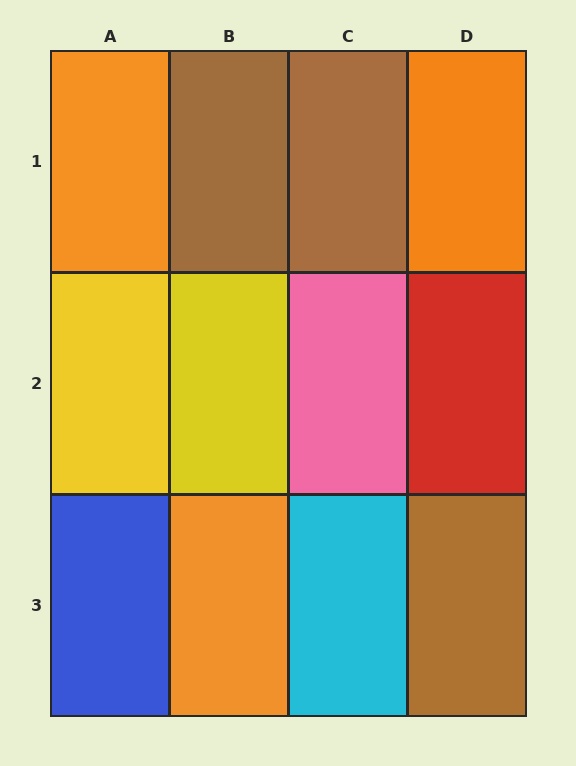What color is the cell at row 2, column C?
Pink.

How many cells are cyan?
1 cell is cyan.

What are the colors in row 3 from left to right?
Blue, orange, cyan, brown.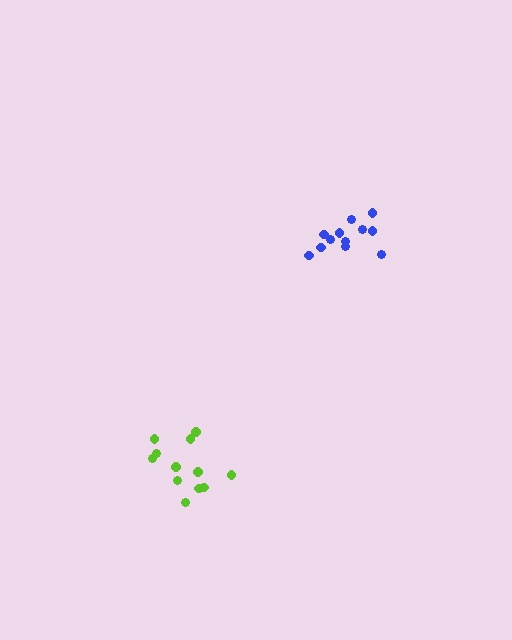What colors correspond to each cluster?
The clusters are colored: blue, lime.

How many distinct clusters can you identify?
There are 2 distinct clusters.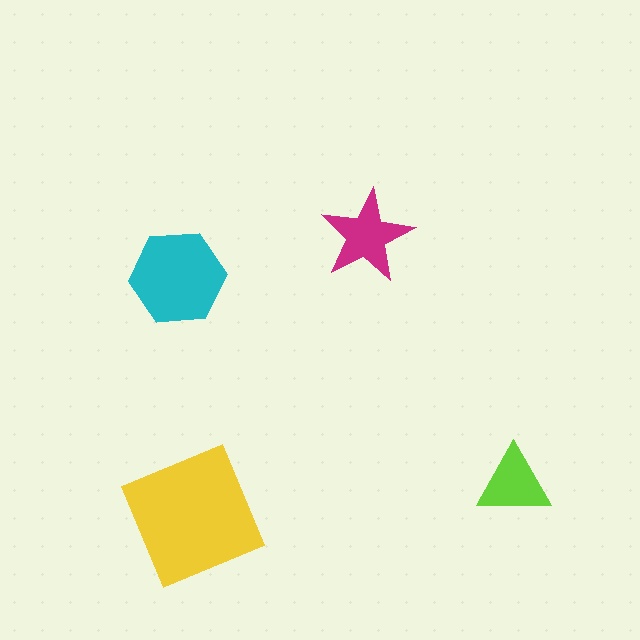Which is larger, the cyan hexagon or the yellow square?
The yellow square.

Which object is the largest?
The yellow square.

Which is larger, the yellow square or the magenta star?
The yellow square.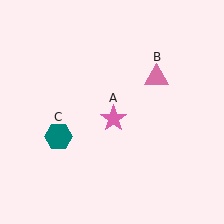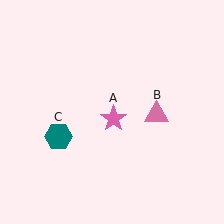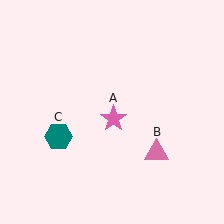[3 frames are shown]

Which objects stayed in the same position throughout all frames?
Pink star (object A) and teal hexagon (object C) remained stationary.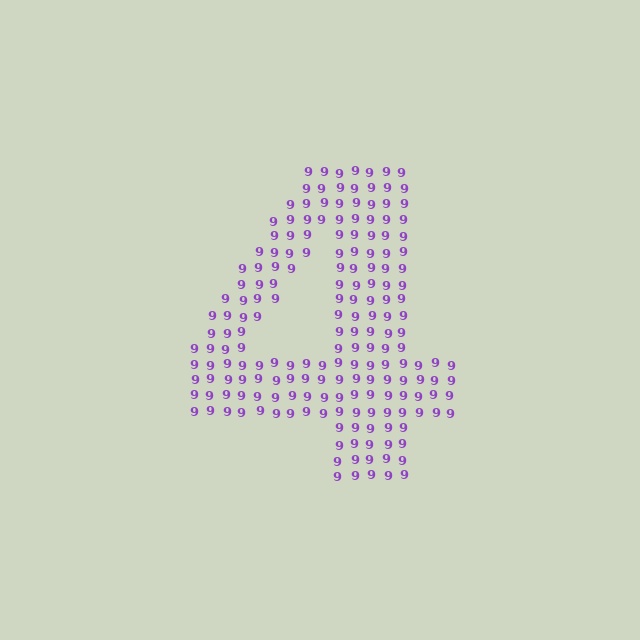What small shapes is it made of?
It is made of small digit 9's.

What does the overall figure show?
The overall figure shows the digit 4.